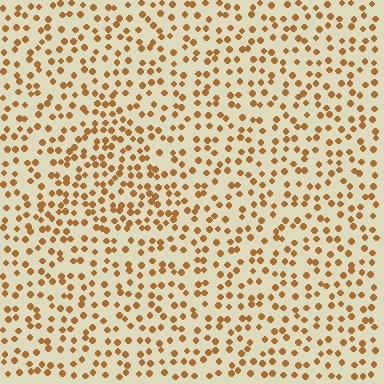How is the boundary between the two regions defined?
The boundary is defined by a change in element density (approximately 1.5x ratio). All elements are the same color, size, and shape.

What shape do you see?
I see a triangle.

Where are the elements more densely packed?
The elements are more densely packed inside the triangle boundary.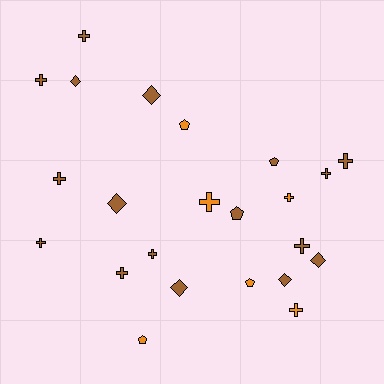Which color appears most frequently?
Brown, with 17 objects.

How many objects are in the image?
There are 23 objects.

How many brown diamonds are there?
There are 6 brown diamonds.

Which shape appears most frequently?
Cross, with 12 objects.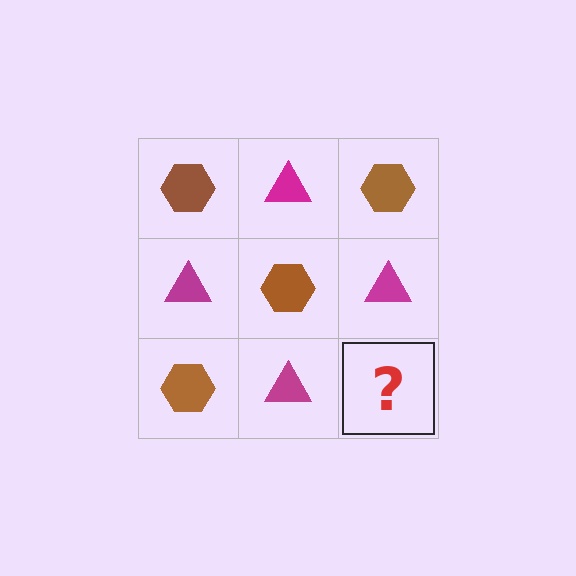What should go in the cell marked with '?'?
The missing cell should contain a brown hexagon.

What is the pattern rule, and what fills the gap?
The rule is that it alternates brown hexagon and magenta triangle in a checkerboard pattern. The gap should be filled with a brown hexagon.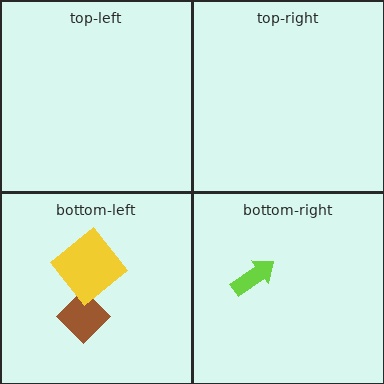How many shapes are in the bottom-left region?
2.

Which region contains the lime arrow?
The bottom-right region.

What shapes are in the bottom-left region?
The brown diamond, the yellow diamond.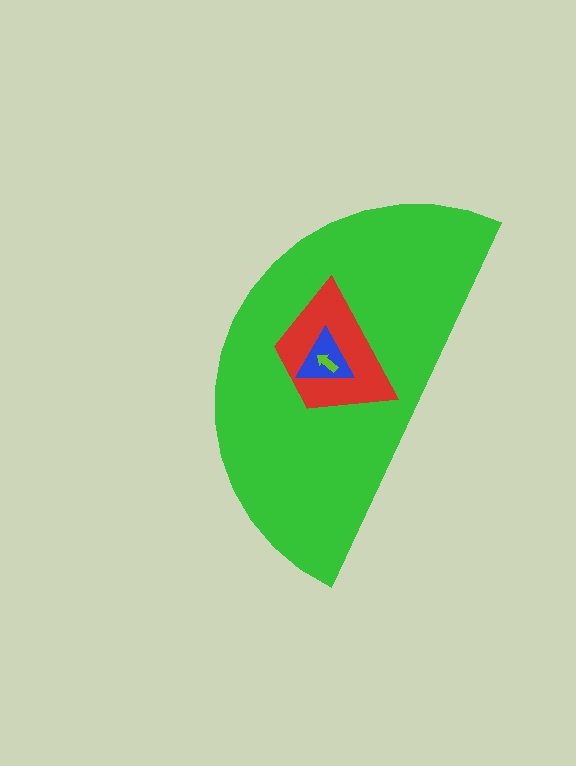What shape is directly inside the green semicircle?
The red trapezoid.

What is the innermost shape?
The lime arrow.